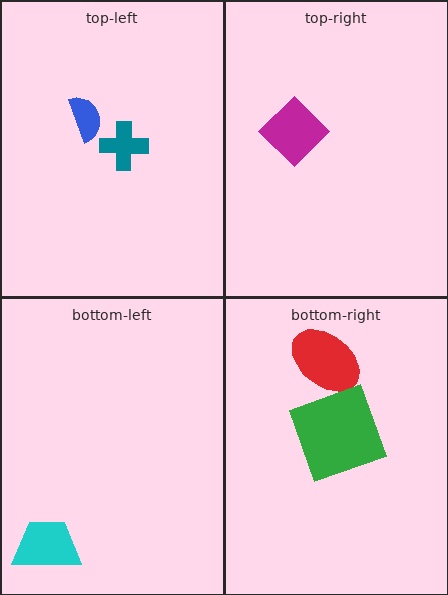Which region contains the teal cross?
The top-left region.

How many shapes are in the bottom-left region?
1.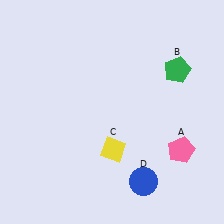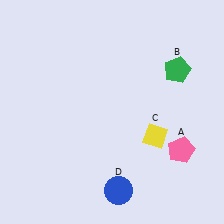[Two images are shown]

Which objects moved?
The objects that moved are: the yellow diamond (C), the blue circle (D).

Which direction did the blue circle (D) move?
The blue circle (D) moved left.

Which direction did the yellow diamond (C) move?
The yellow diamond (C) moved right.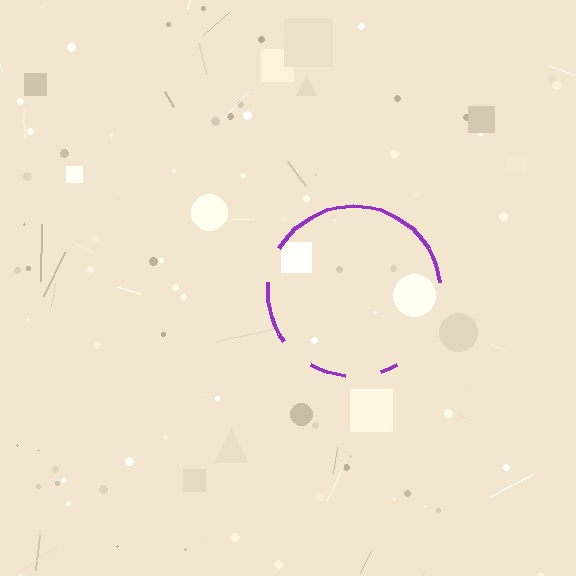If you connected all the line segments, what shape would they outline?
They would outline a circle.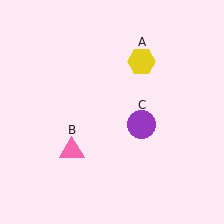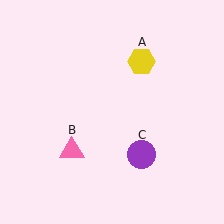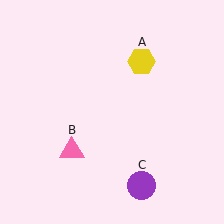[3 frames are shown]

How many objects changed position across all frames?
1 object changed position: purple circle (object C).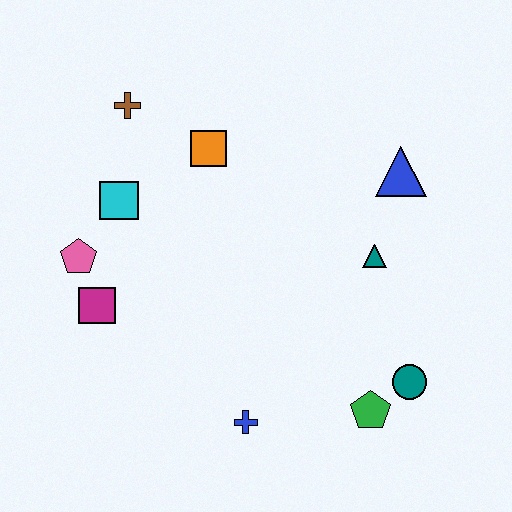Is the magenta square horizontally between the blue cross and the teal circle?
No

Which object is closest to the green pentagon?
The teal circle is closest to the green pentagon.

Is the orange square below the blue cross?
No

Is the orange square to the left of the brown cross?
No